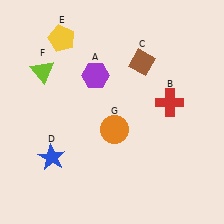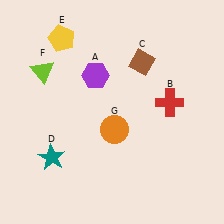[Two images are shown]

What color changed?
The star (D) changed from blue in Image 1 to teal in Image 2.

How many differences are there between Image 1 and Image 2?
There is 1 difference between the two images.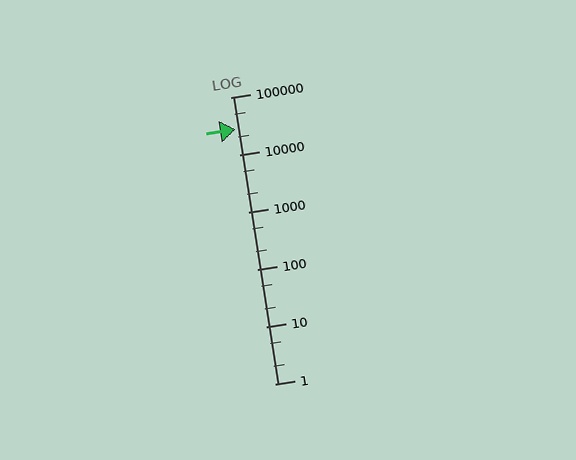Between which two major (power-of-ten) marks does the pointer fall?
The pointer is between 10000 and 100000.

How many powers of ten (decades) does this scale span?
The scale spans 5 decades, from 1 to 100000.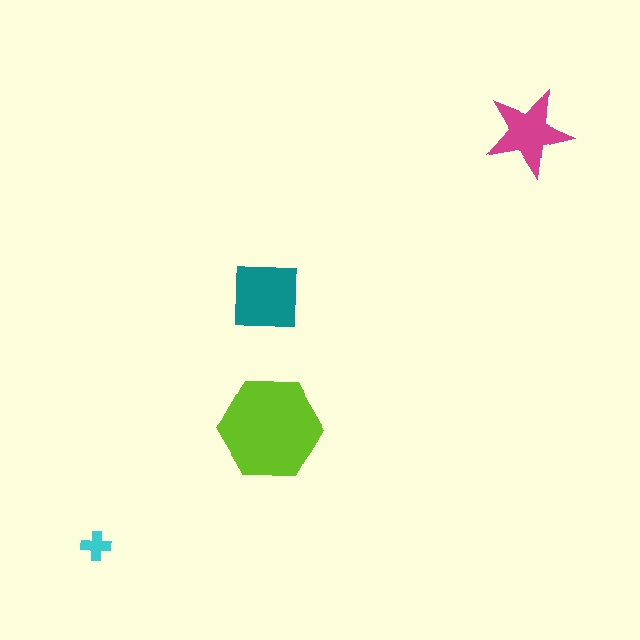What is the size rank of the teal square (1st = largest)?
2nd.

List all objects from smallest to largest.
The cyan cross, the magenta star, the teal square, the lime hexagon.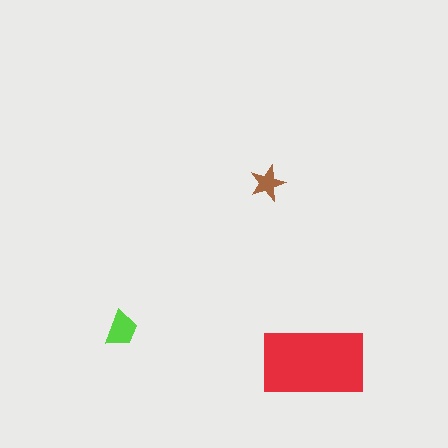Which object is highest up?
The brown star is topmost.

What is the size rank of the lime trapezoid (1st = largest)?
2nd.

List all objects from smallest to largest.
The brown star, the lime trapezoid, the red rectangle.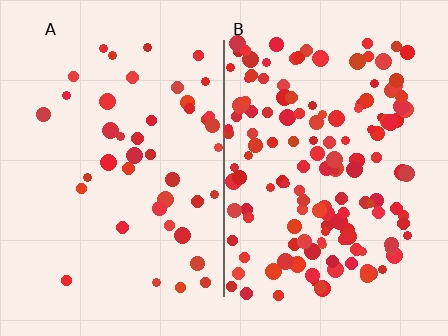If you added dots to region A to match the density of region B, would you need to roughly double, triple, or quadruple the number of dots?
Approximately triple.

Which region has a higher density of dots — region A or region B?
B (the right).